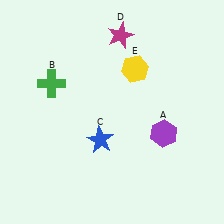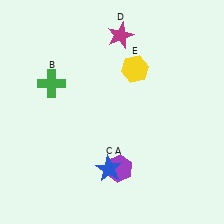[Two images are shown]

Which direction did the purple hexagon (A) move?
The purple hexagon (A) moved left.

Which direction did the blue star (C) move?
The blue star (C) moved down.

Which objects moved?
The objects that moved are: the purple hexagon (A), the blue star (C).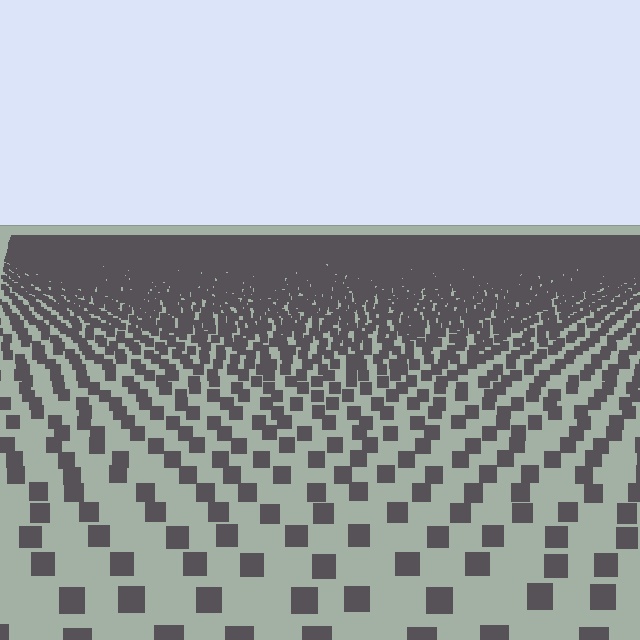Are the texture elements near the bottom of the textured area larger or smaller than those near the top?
Larger. Near the bottom, elements are closer to the viewer and appear at a bigger on-screen size.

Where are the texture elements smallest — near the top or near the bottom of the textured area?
Near the top.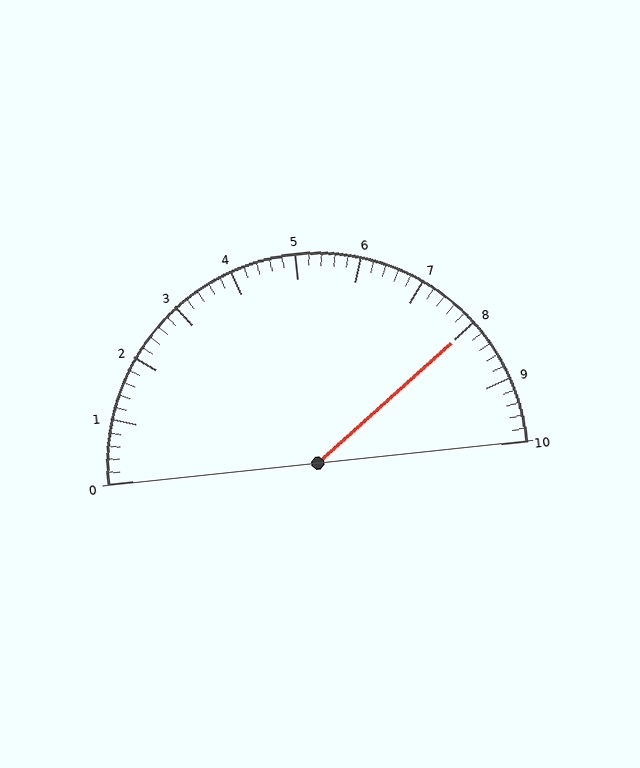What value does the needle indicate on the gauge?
The needle indicates approximately 8.0.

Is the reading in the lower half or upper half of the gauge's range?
The reading is in the upper half of the range (0 to 10).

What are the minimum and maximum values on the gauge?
The gauge ranges from 0 to 10.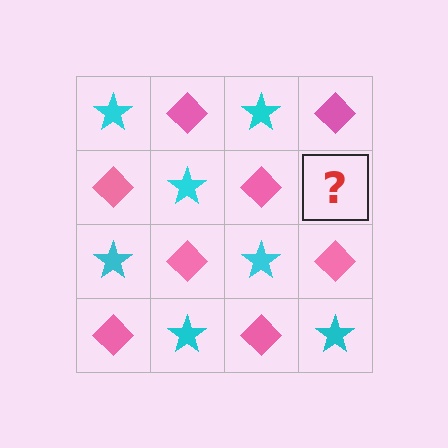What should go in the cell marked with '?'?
The missing cell should contain a cyan star.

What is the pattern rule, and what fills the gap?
The rule is that it alternates cyan star and pink diamond in a checkerboard pattern. The gap should be filled with a cyan star.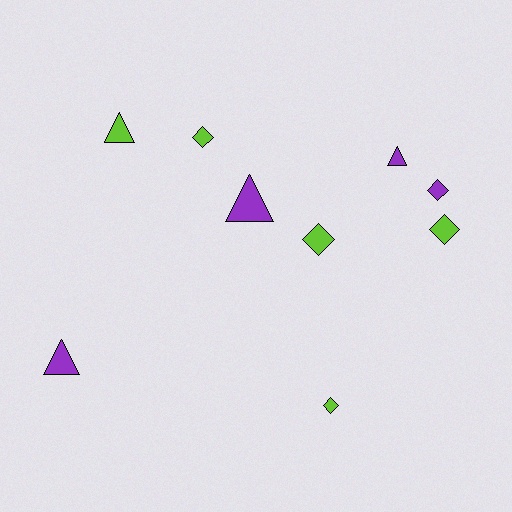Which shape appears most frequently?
Diamond, with 5 objects.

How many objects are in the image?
There are 9 objects.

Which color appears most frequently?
Lime, with 5 objects.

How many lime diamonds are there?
There are 4 lime diamonds.